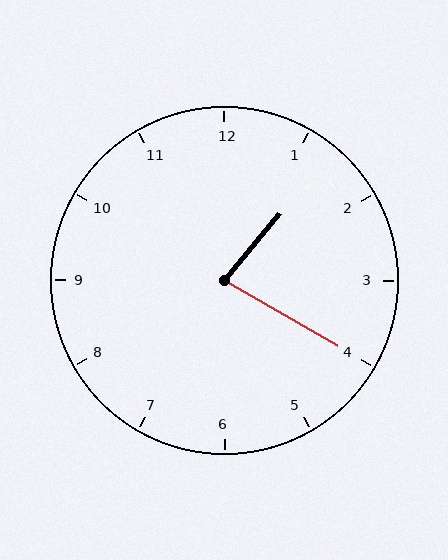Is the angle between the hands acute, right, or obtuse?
It is acute.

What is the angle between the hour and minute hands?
Approximately 80 degrees.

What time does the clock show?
1:20.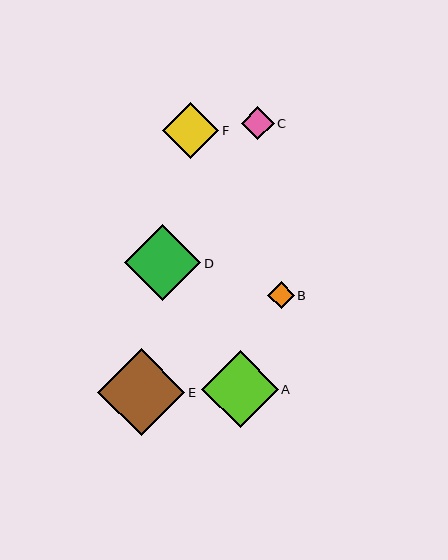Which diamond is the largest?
Diamond E is the largest with a size of approximately 87 pixels.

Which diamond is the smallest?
Diamond B is the smallest with a size of approximately 27 pixels.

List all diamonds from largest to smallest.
From largest to smallest: E, A, D, F, C, B.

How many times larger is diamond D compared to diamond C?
Diamond D is approximately 2.3 times the size of diamond C.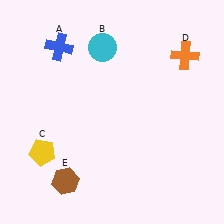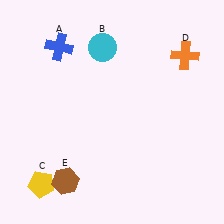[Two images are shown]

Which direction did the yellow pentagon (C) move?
The yellow pentagon (C) moved down.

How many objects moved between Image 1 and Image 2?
1 object moved between the two images.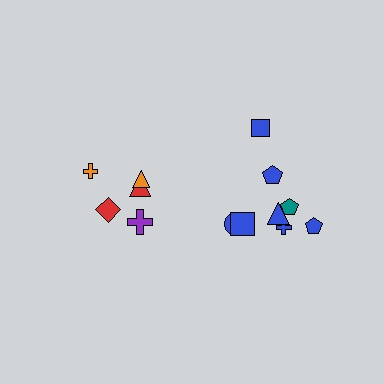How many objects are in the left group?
There are 5 objects.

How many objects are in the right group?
There are 8 objects.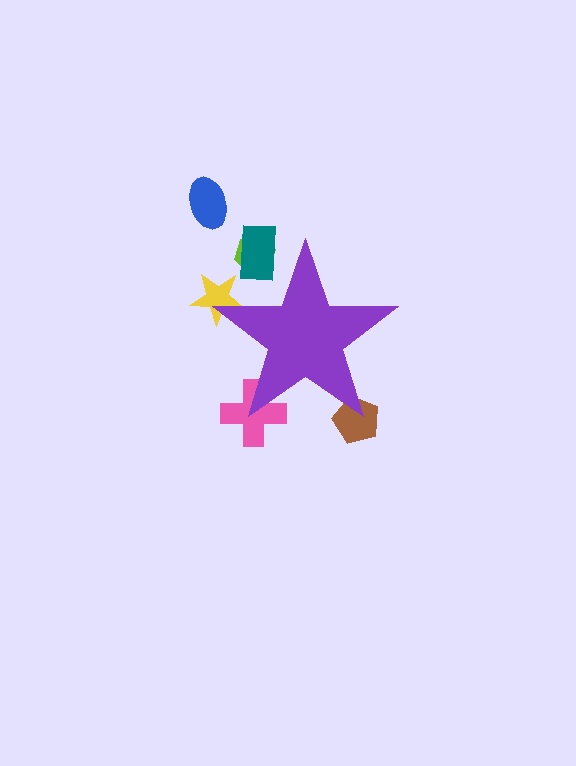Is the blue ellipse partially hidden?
No, the blue ellipse is fully visible.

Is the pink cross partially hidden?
Yes, the pink cross is partially hidden behind the purple star.